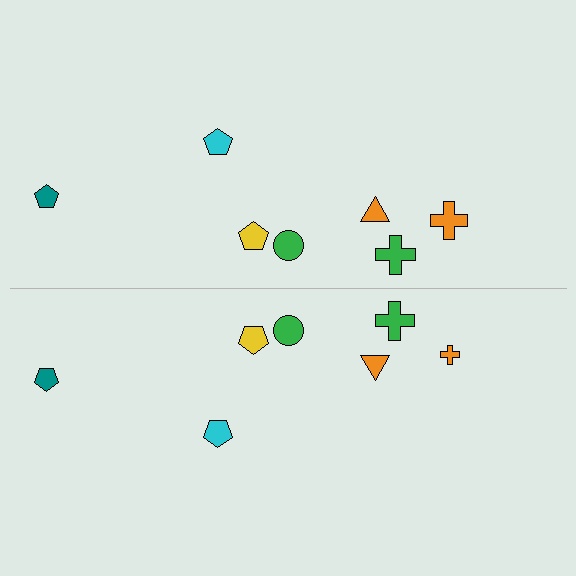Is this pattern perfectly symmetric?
No, the pattern is not perfectly symmetric. The orange cross on the bottom side has a different size than its mirror counterpart.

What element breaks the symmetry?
The orange cross on the bottom side has a different size than its mirror counterpart.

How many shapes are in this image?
There are 14 shapes in this image.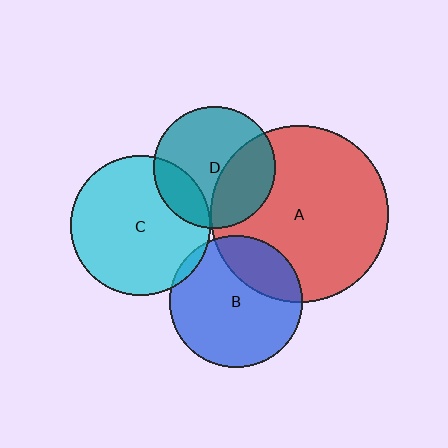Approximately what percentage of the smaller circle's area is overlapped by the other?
Approximately 20%.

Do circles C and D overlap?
Yes.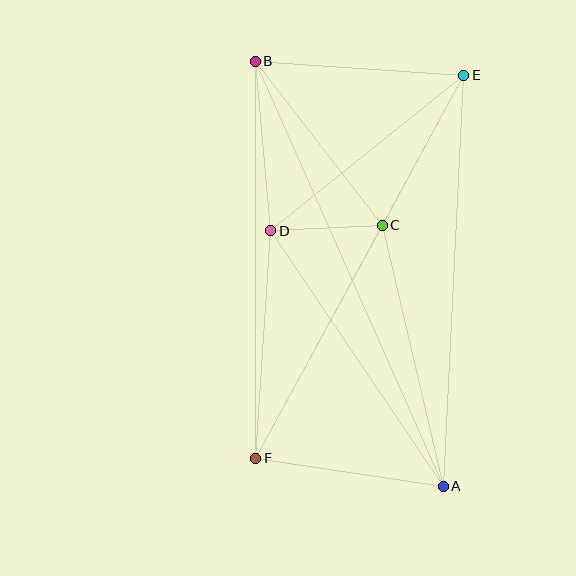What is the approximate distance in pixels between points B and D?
The distance between B and D is approximately 170 pixels.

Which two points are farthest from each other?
Points A and B are farthest from each other.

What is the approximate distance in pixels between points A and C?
The distance between A and C is approximately 268 pixels.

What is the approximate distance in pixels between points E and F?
The distance between E and F is approximately 436 pixels.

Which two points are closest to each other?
Points C and D are closest to each other.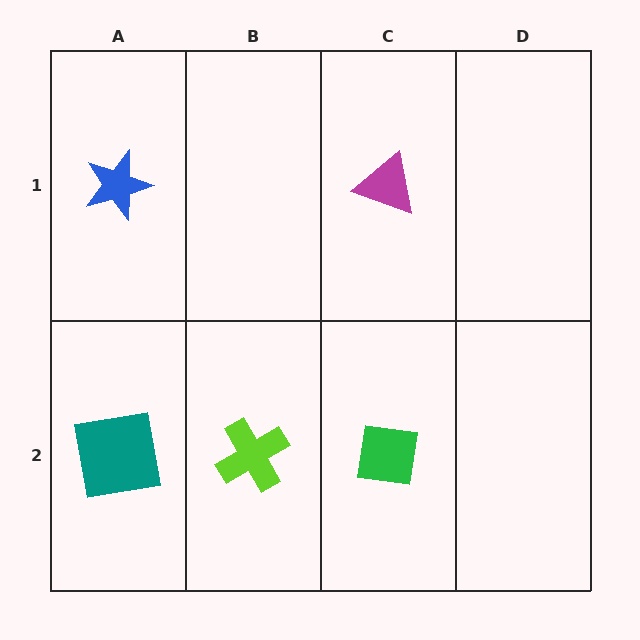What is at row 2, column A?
A teal square.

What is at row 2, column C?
A green square.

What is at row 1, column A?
A blue star.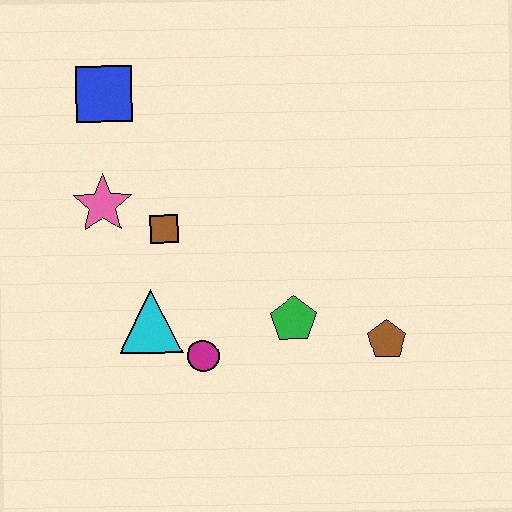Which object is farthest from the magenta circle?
The blue square is farthest from the magenta circle.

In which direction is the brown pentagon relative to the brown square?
The brown pentagon is to the right of the brown square.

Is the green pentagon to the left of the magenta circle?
No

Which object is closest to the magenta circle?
The cyan triangle is closest to the magenta circle.